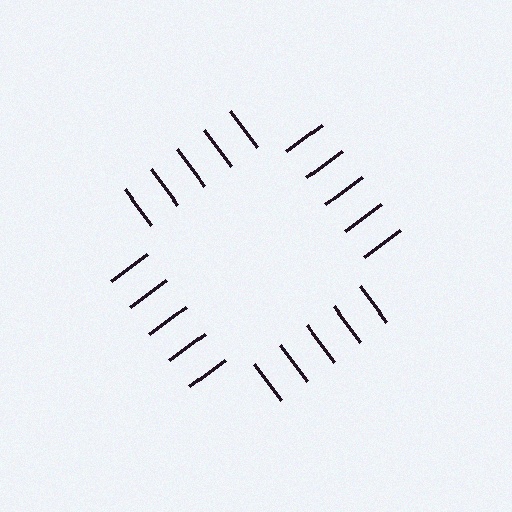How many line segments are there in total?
20 — 5 along each of the 4 edges.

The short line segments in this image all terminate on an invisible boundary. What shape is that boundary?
An illusory square — the line segments terminate on its edges but no continuous stroke is drawn.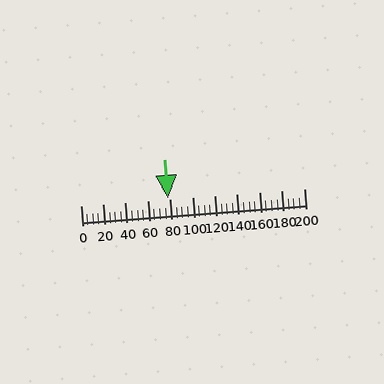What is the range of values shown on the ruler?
The ruler shows values from 0 to 200.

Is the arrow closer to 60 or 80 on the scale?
The arrow is closer to 80.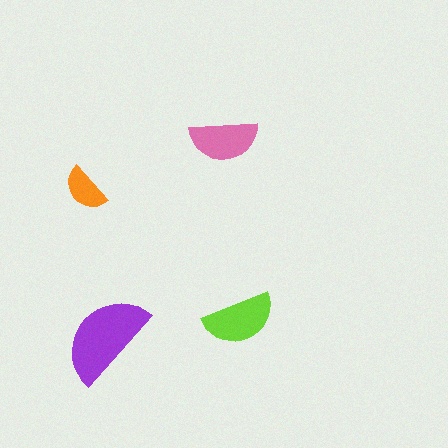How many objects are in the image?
There are 4 objects in the image.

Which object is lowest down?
The purple semicircle is bottommost.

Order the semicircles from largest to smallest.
the purple one, the lime one, the pink one, the orange one.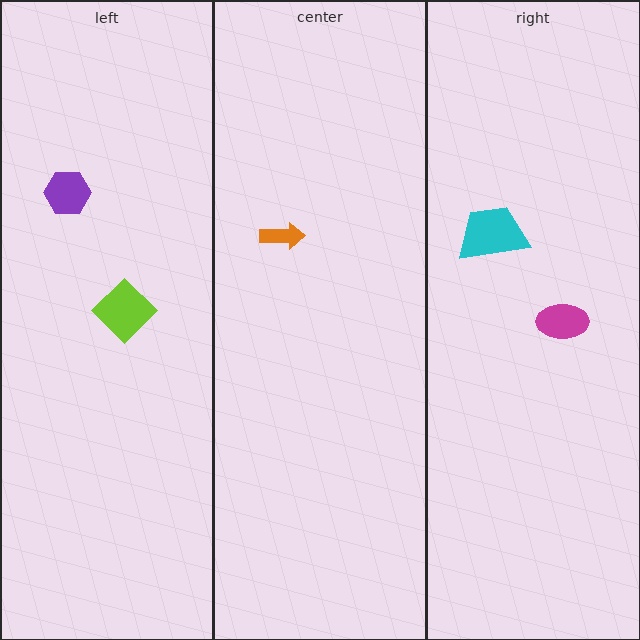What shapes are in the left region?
The lime diamond, the purple hexagon.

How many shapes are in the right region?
2.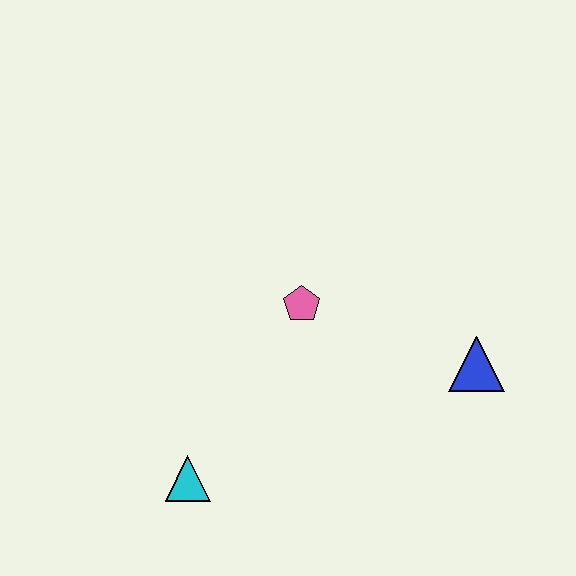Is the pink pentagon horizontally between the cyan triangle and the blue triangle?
Yes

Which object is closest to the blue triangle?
The pink pentagon is closest to the blue triangle.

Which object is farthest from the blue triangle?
The cyan triangle is farthest from the blue triangle.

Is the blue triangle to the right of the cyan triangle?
Yes